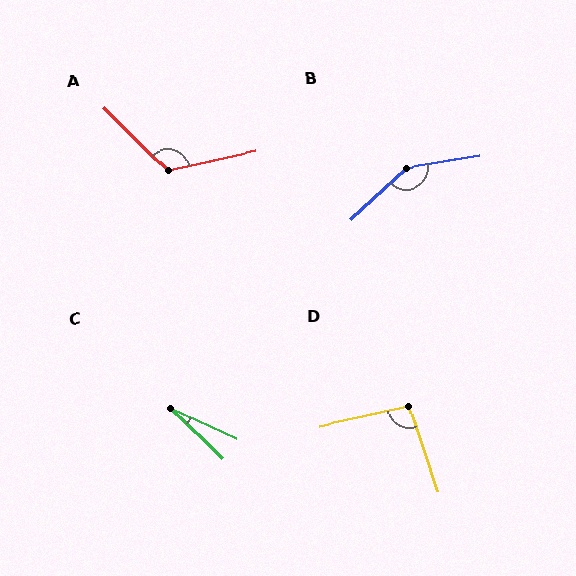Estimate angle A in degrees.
Approximately 123 degrees.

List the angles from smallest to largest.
C (20°), D (96°), A (123°), B (145°).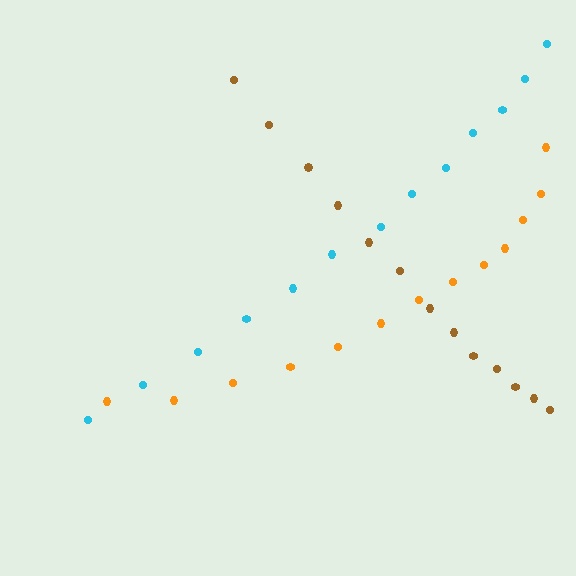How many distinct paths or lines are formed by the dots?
There are 3 distinct paths.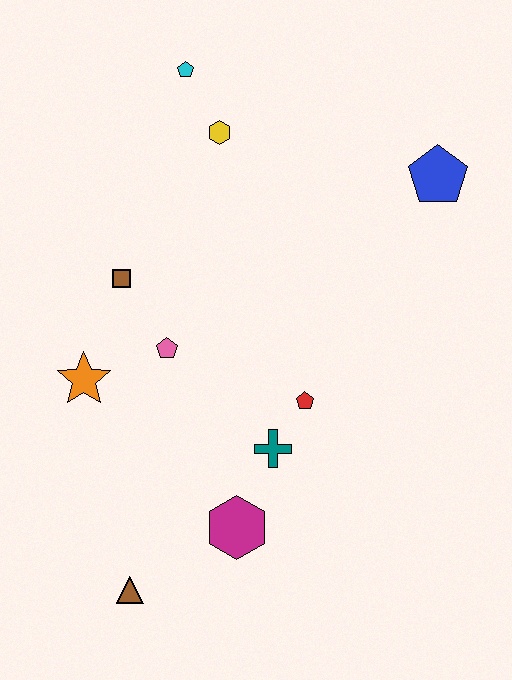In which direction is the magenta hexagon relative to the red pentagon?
The magenta hexagon is below the red pentagon.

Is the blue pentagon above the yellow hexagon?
No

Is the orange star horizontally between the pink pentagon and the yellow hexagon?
No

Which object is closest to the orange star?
The pink pentagon is closest to the orange star.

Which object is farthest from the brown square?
The blue pentagon is farthest from the brown square.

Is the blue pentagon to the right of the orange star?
Yes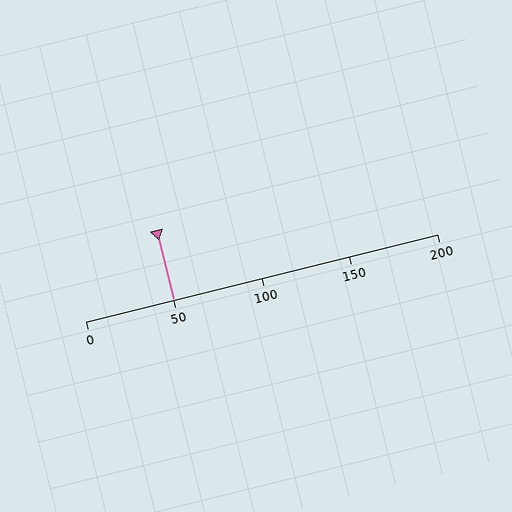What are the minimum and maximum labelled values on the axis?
The axis runs from 0 to 200.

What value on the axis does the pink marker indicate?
The marker indicates approximately 50.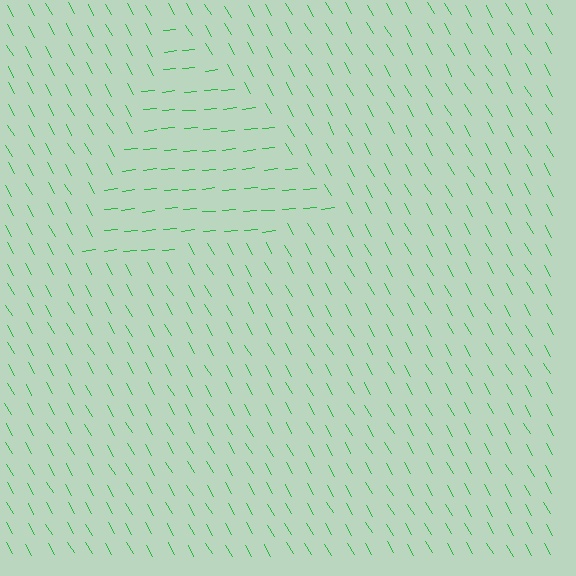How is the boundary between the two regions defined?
The boundary is defined purely by a change in line orientation (approximately 66 degrees difference). All lines are the same color and thickness.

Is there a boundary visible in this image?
Yes, there is a texture boundary formed by a change in line orientation.